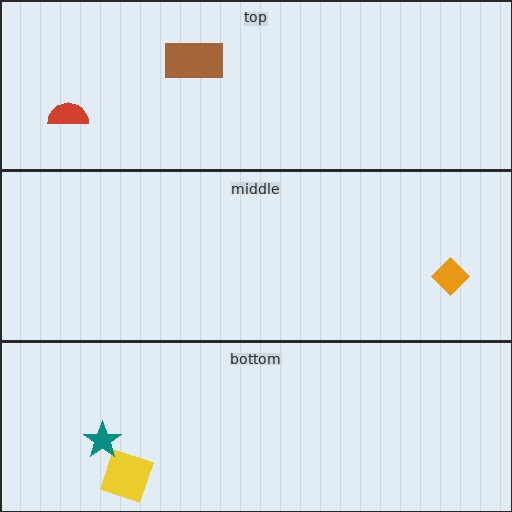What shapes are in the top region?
The red semicircle, the brown rectangle.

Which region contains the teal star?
The bottom region.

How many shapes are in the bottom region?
2.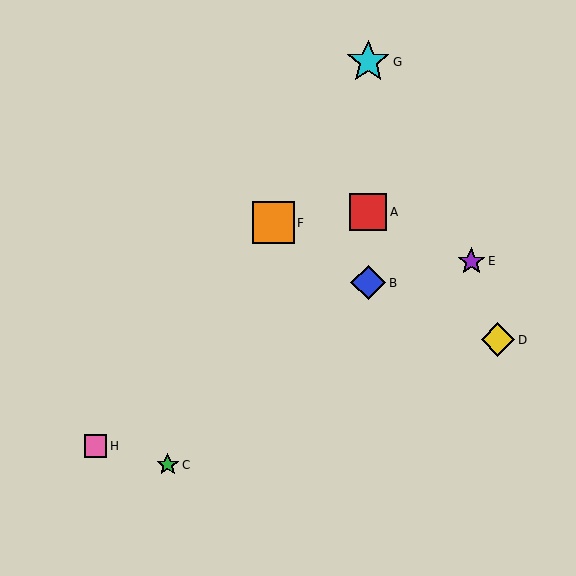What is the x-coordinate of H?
Object H is at x≈96.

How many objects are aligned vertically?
3 objects (A, B, G) are aligned vertically.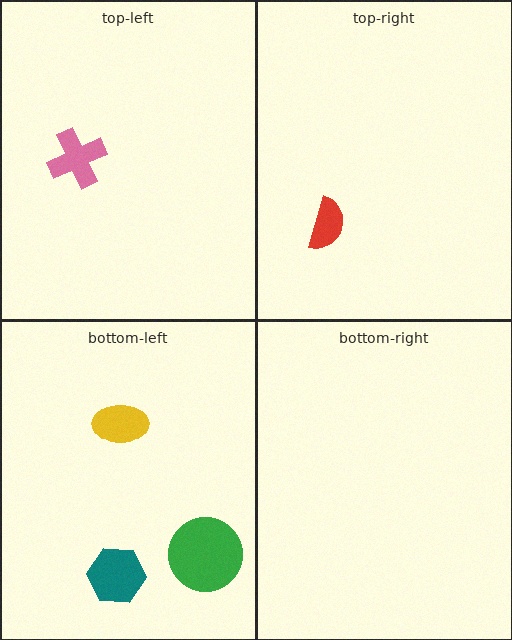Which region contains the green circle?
The bottom-left region.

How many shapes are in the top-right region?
1.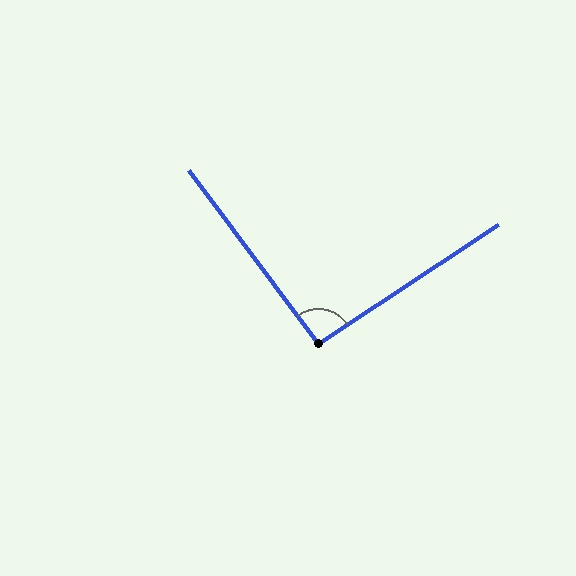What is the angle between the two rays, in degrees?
Approximately 93 degrees.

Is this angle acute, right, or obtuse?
It is approximately a right angle.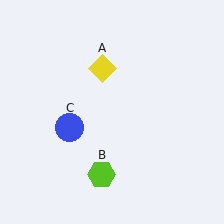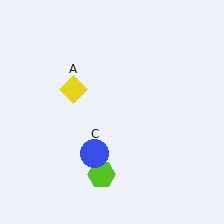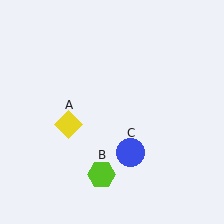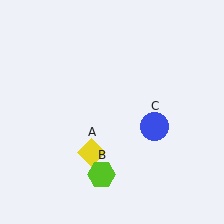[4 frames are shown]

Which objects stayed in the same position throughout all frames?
Lime hexagon (object B) remained stationary.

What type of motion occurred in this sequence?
The yellow diamond (object A), blue circle (object C) rotated counterclockwise around the center of the scene.